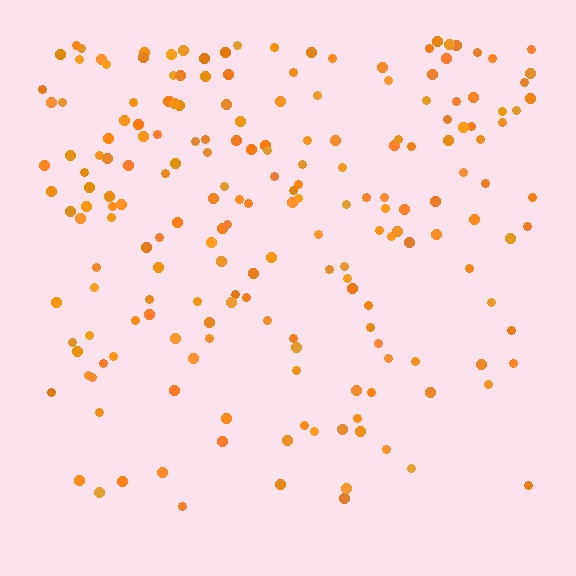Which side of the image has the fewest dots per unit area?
The bottom.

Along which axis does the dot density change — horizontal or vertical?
Vertical.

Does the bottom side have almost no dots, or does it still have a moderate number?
Still a moderate number, just noticeably fewer than the top.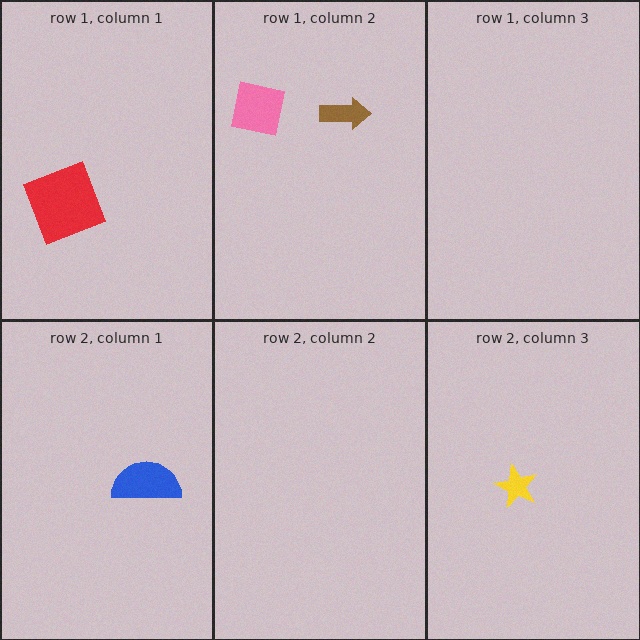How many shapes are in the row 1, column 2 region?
2.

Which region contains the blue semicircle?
The row 2, column 1 region.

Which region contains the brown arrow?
The row 1, column 2 region.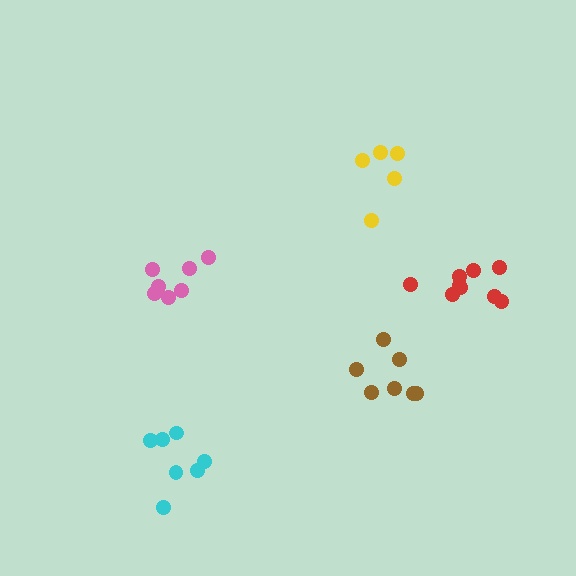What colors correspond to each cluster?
The clusters are colored: pink, brown, yellow, cyan, red.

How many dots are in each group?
Group 1: 7 dots, Group 2: 7 dots, Group 3: 5 dots, Group 4: 7 dots, Group 5: 9 dots (35 total).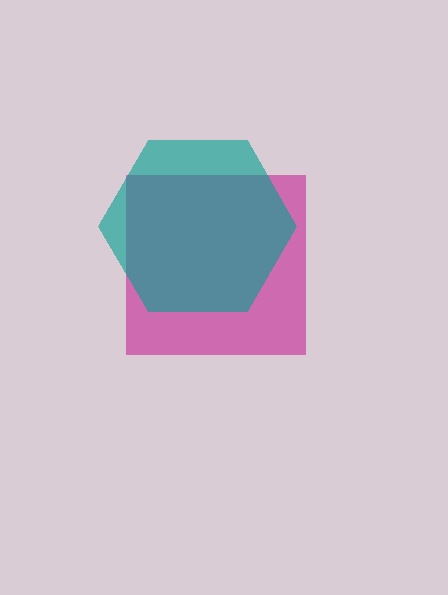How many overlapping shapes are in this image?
There are 2 overlapping shapes in the image.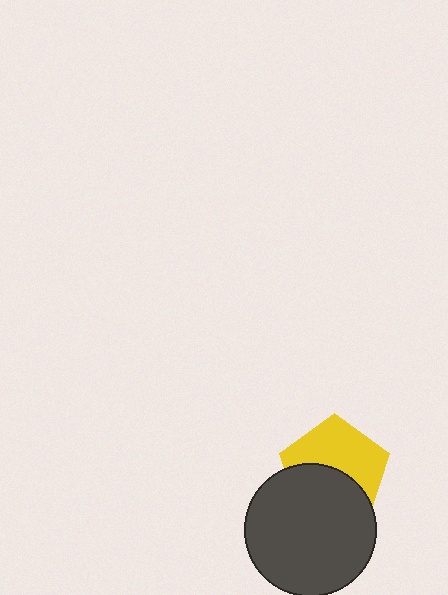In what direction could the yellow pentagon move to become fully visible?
The yellow pentagon could move up. That would shift it out from behind the dark gray circle entirely.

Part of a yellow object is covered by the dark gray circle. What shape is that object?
It is a pentagon.